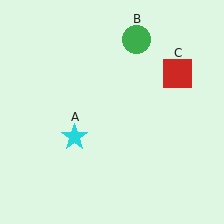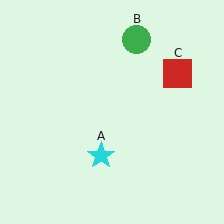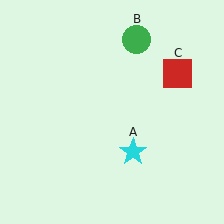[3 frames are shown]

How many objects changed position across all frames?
1 object changed position: cyan star (object A).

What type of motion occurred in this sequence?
The cyan star (object A) rotated counterclockwise around the center of the scene.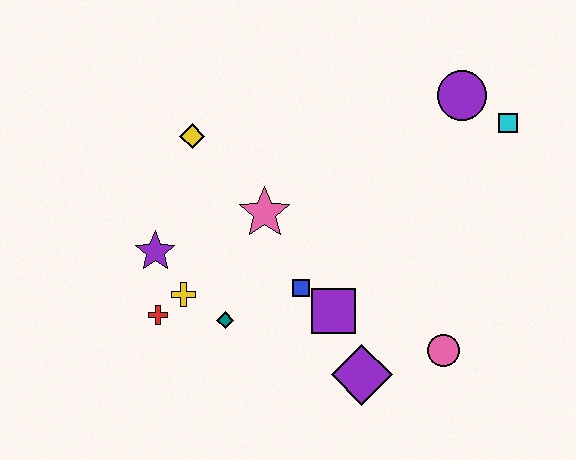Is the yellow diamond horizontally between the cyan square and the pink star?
No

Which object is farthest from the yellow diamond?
The pink circle is farthest from the yellow diamond.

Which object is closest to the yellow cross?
The red cross is closest to the yellow cross.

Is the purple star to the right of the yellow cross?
No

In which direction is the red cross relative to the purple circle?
The red cross is to the left of the purple circle.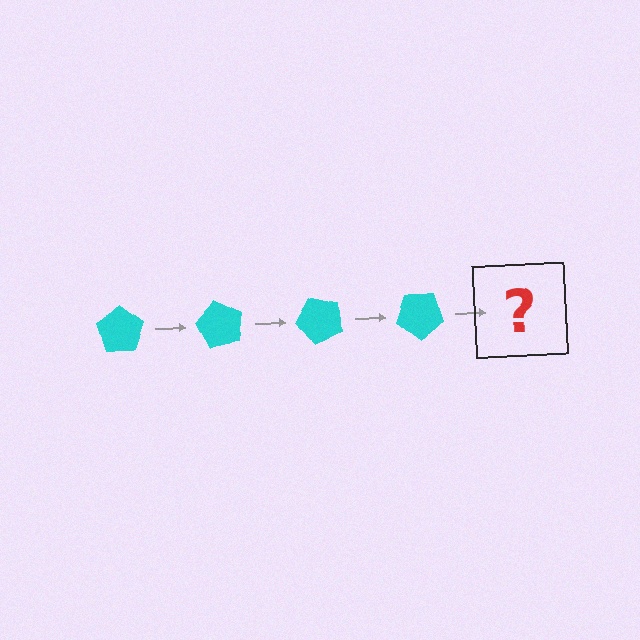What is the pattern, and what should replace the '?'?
The pattern is that the pentagon rotates 60 degrees each step. The '?' should be a cyan pentagon rotated 240 degrees.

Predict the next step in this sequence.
The next step is a cyan pentagon rotated 240 degrees.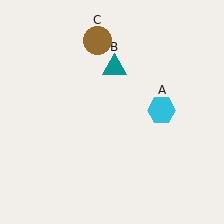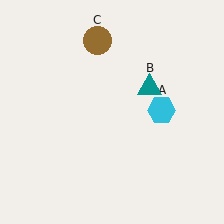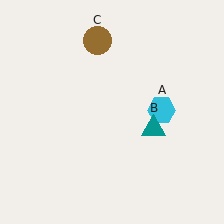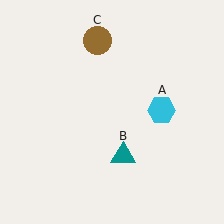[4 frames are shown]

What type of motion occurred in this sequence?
The teal triangle (object B) rotated clockwise around the center of the scene.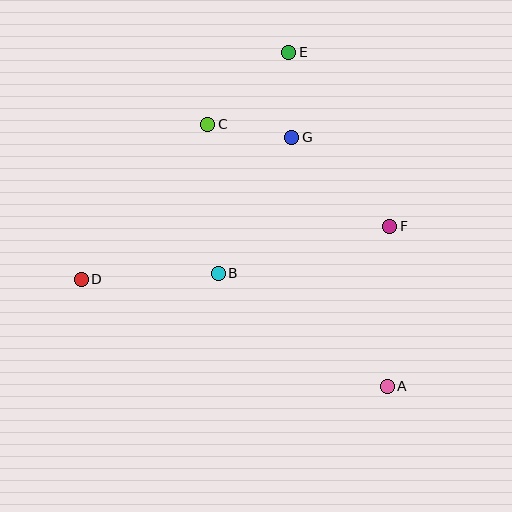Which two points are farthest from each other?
Points A and E are farthest from each other.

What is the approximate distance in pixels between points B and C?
The distance between B and C is approximately 149 pixels.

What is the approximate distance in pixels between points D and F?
The distance between D and F is approximately 313 pixels.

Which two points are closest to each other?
Points C and G are closest to each other.